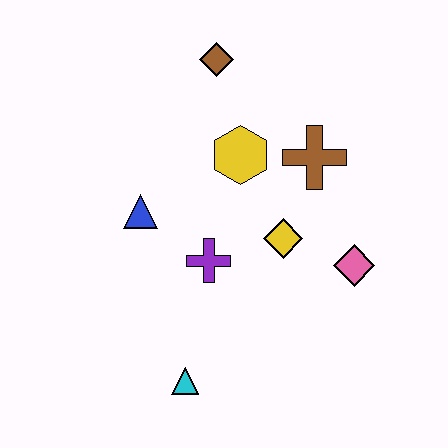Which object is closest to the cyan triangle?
The purple cross is closest to the cyan triangle.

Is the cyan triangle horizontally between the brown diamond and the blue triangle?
Yes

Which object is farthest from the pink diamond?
The brown diamond is farthest from the pink diamond.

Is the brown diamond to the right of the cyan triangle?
Yes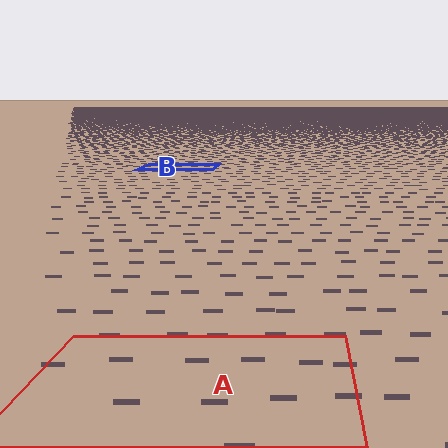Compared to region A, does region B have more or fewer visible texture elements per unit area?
Region B has more texture elements per unit area — they are packed more densely because it is farther away.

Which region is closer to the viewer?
Region A is closer. The texture elements there are larger and more spread out.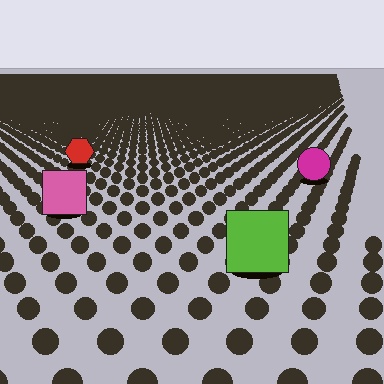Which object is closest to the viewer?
The lime square is closest. The texture marks near it are larger and more spread out.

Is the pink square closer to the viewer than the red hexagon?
Yes. The pink square is closer — you can tell from the texture gradient: the ground texture is coarser near it.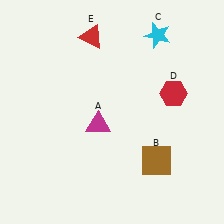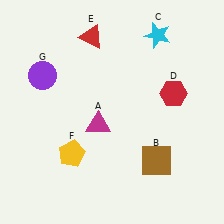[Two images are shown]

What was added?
A yellow pentagon (F), a purple circle (G) were added in Image 2.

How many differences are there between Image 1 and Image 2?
There are 2 differences between the two images.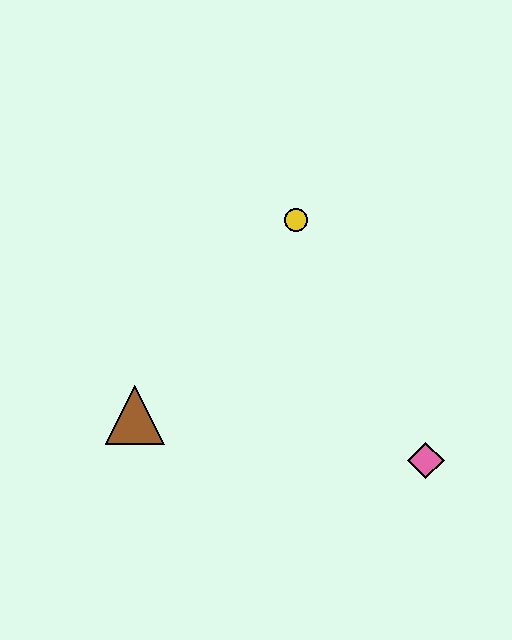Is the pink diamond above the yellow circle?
No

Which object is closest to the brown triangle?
The yellow circle is closest to the brown triangle.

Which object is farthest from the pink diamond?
The brown triangle is farthest from the pink diamond.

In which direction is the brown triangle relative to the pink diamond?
The brown triangle is to the left of the pink diamond.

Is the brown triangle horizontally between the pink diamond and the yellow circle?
No